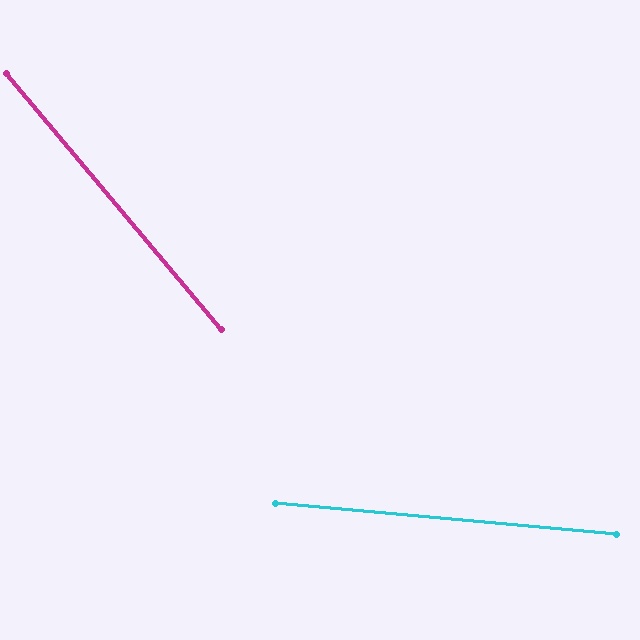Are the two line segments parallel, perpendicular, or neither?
Neither parallel nor perpendicular — they differ by about 45°.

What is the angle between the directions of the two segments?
Approximately 45 degrees.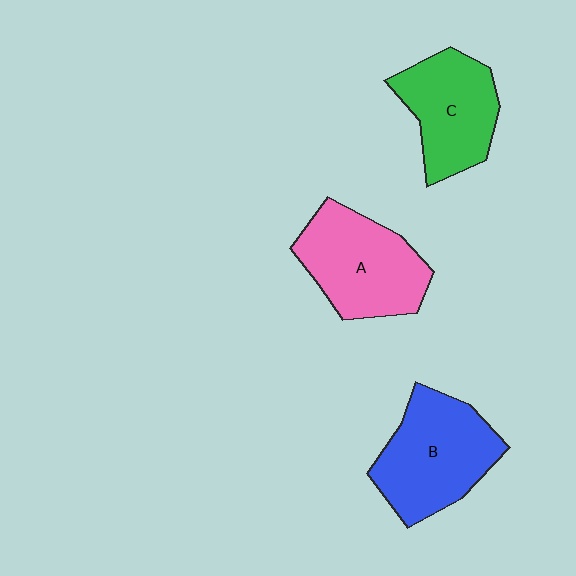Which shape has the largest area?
Shape B (blue).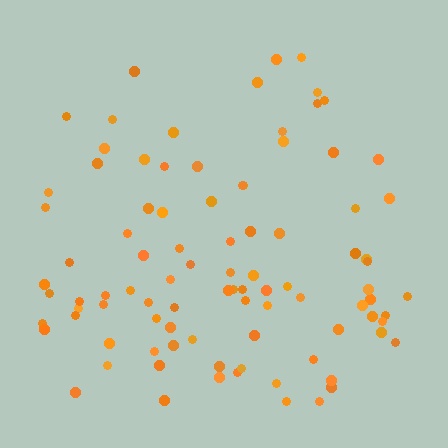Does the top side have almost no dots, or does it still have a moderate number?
Still a moderate number, just noticeably fewer than the bottom.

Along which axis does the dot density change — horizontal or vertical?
Vertical.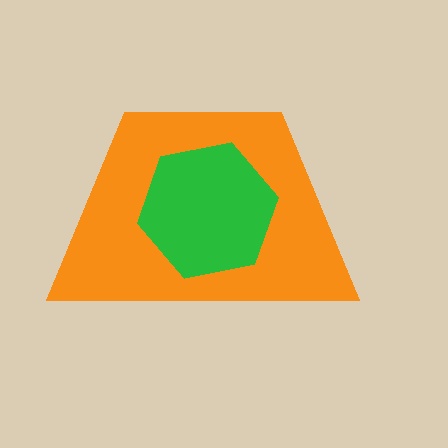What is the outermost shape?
The orange trapezoid.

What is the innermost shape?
The green hexagon.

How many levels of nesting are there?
2.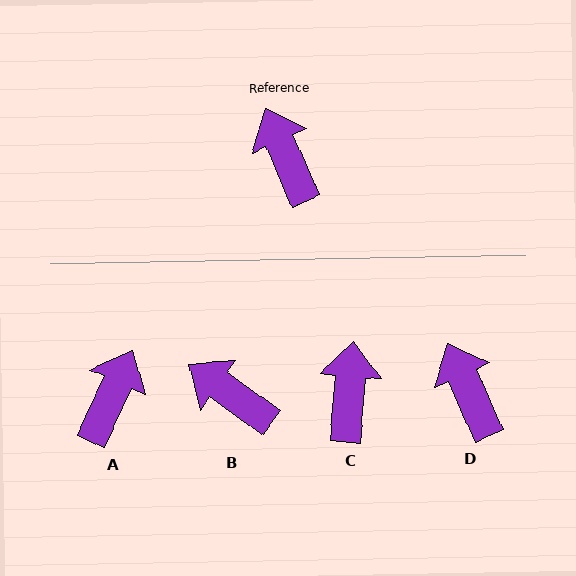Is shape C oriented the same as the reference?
No, it is off by about 28 degrees.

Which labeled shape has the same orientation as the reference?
D.